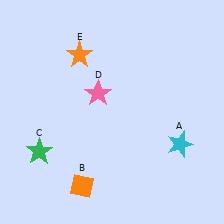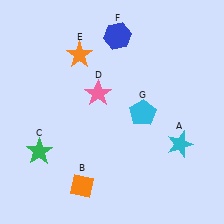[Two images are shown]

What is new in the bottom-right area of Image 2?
A cyan pentagon (G) was added in the bottom-right area of Image 2.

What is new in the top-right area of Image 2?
A blue hexagon (F) was added in the top-right area of Image 2.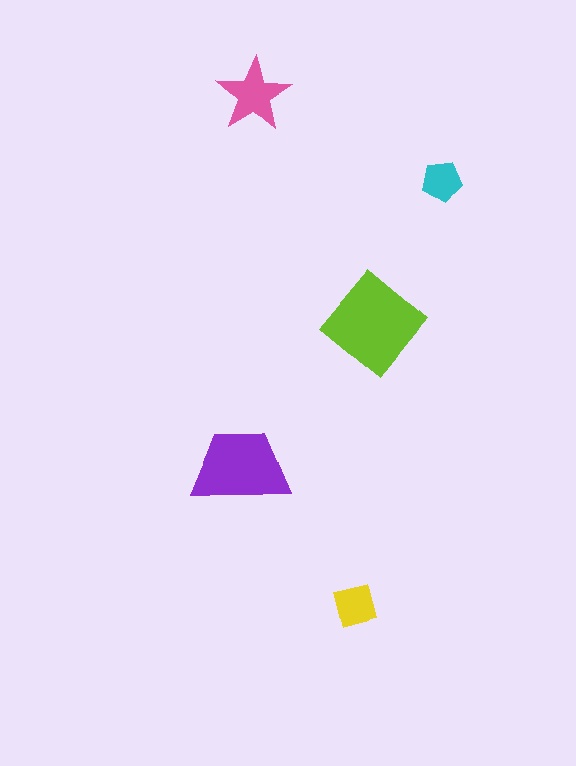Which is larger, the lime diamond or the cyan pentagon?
The lime diamond.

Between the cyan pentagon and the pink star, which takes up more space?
The pink star.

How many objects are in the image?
There are 5 objects in the image.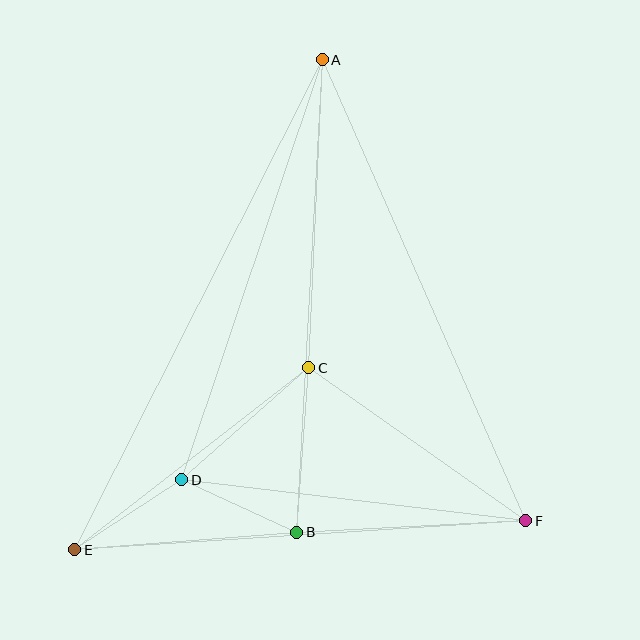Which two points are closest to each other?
Points B and D are closest to each other.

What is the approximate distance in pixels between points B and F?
The distance between B and F is approximately 229 pixels.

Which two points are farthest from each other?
Points A and E are farthest from each other.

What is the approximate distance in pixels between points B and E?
The distance between B and E is approximately 223 pixels.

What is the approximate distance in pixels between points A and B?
The distance between A and B is approximately 473 pixels.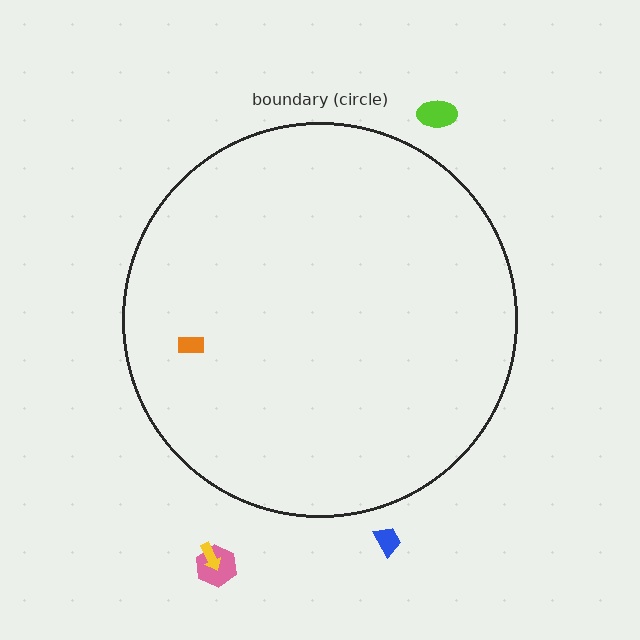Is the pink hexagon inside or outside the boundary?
Outside.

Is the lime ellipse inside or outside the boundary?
Outside.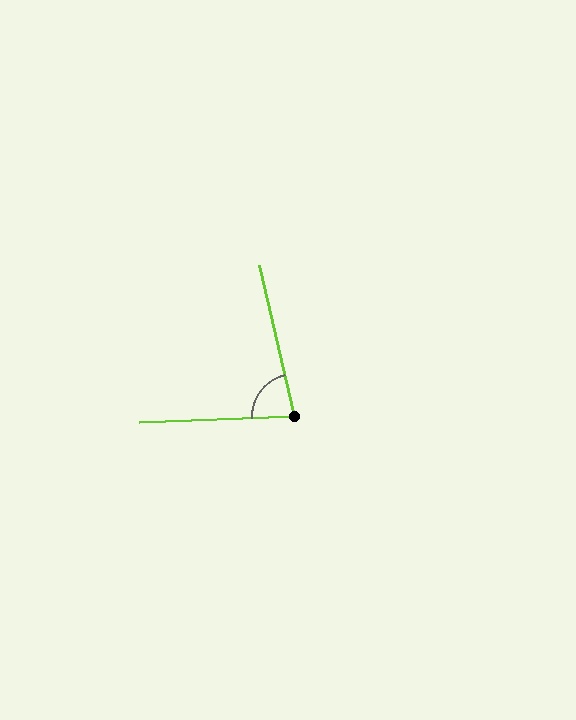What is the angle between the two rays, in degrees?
Approximately 79 degrees.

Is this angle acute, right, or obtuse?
It is acute.